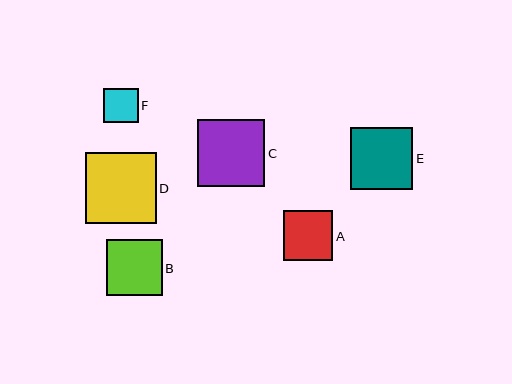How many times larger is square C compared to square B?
Square C is approximately 1.2 times the size of square B.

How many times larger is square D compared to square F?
Square D is approximately 2.1 times the size of square F.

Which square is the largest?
Square D is the largest with a size of approximately 71 pixels.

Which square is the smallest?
Square F is the smallest with a size of approximately 34 pixels.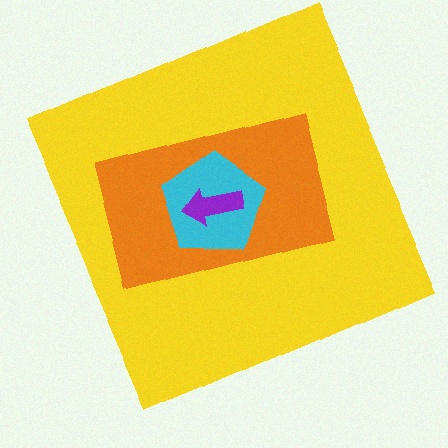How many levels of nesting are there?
4.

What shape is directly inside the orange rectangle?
The cyan pentagon.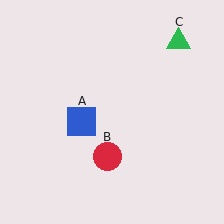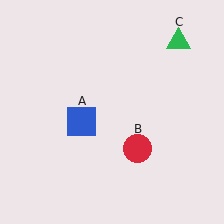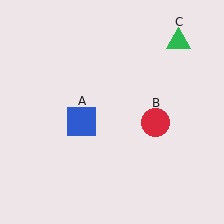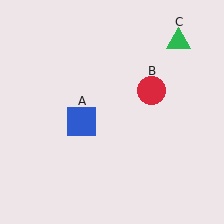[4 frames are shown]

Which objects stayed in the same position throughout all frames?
Blue square (object A) and green triangle (object C) remained stationary.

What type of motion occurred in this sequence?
The red circle (object B) rotated counterclockwise around the center of the scene.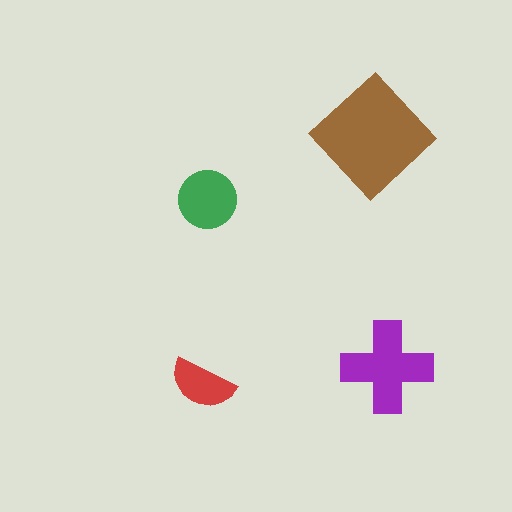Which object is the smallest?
The red semicircle.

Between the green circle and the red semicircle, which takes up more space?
The green circle.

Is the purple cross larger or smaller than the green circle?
Larger.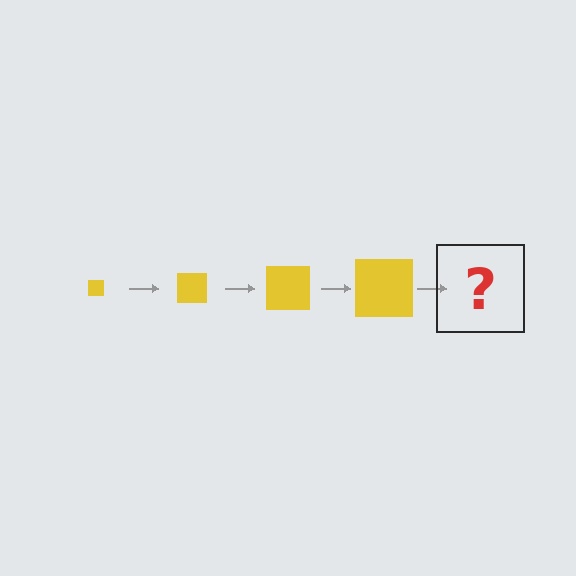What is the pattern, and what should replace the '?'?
The pattern is that the square gets progressively larger each step. The '?' should be a yellow square, larger than the previous one.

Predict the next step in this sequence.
The next step is a yellow square, larger than the previous one.